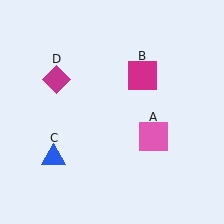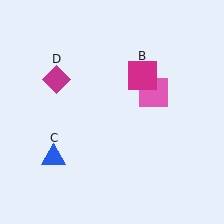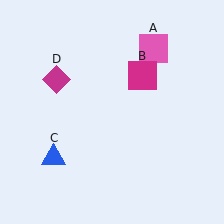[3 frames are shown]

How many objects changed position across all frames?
1 object changed position: pink square (object A).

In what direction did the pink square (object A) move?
The pink square (object A) moved up.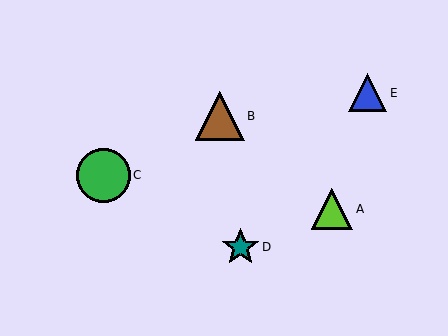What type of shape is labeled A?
Shape A is a lime triangle.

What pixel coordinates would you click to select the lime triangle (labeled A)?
Click at (332, 209) to select the lime triangle A.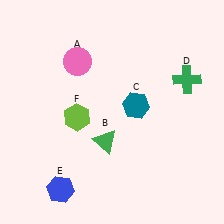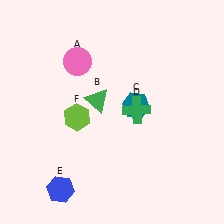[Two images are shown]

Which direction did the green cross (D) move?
The green cross (D) moved left.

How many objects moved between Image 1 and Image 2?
2 objects moved between the two images.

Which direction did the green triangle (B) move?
The green triangle (B) moved up.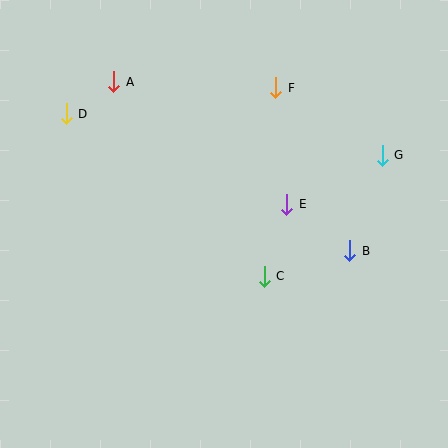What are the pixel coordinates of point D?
Point D is at (66, 114).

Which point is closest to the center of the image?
Point C at (264, 276) is closest to the center.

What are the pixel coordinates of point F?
Point F is at (276, 88).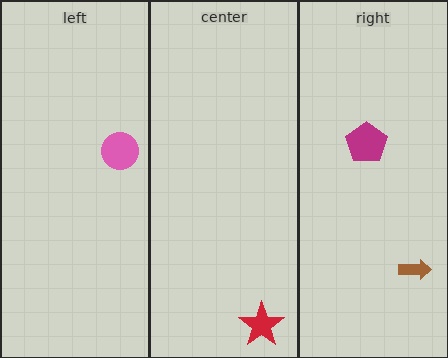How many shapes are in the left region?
1.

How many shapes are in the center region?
1.